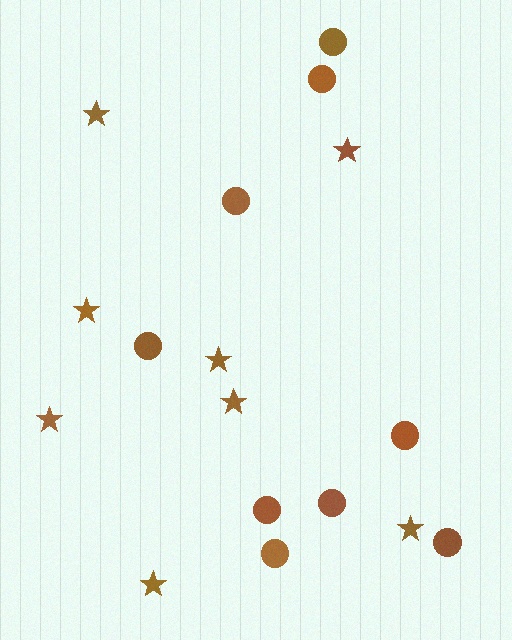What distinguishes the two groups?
There are 2 groups: one group of stars (8) and one group of circles (9).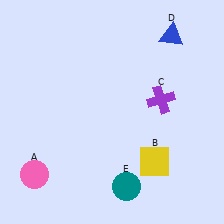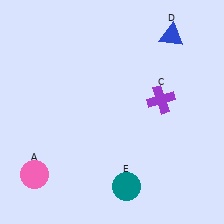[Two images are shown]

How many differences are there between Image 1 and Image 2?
There is 1 difference between the two images.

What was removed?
The yellow square (B) was removed in Image 2.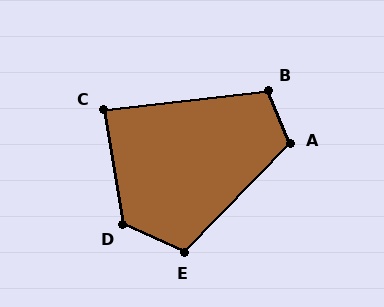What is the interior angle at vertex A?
Approximately 113 degrees (obtuse).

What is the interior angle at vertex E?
Approximately 110 degrees (obtuse).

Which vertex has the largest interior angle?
D, at approximately 124 degrees.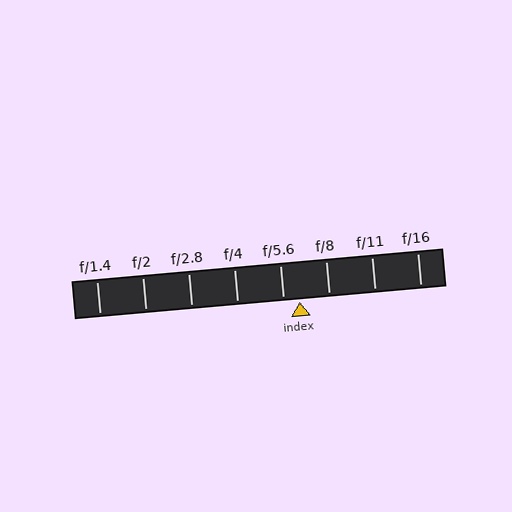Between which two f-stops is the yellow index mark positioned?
The index mark is between f/5.6 and f/8.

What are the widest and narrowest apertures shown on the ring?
The widest aperture shown is f/1.4 and the narrowest is f/16.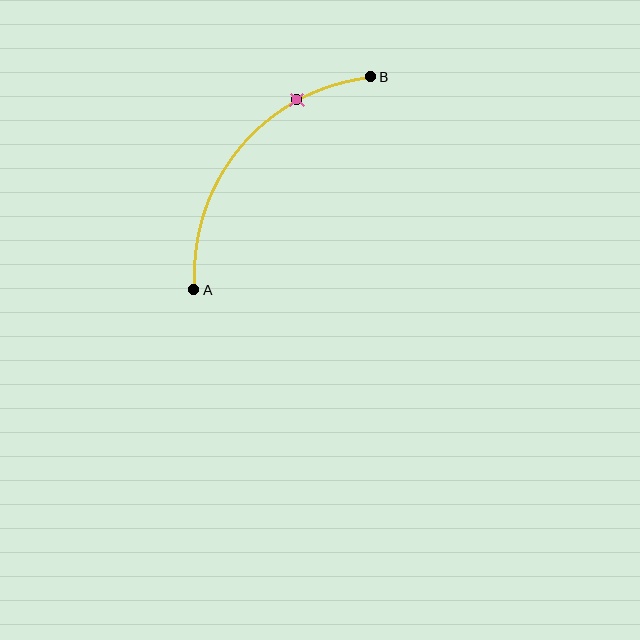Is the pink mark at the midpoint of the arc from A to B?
No. The pink mark lies on the arc but is closer to endpoint B. The arc midpoint would be at the point on the curve equidistant along the arc from both A and B.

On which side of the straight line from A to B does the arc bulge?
The arc bulges above and to the left of the straight line connecting A and B.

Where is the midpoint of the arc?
The arc midpoint is the point on the curve farthest from the straight line joining A and B. It sits above and to the left of that line.